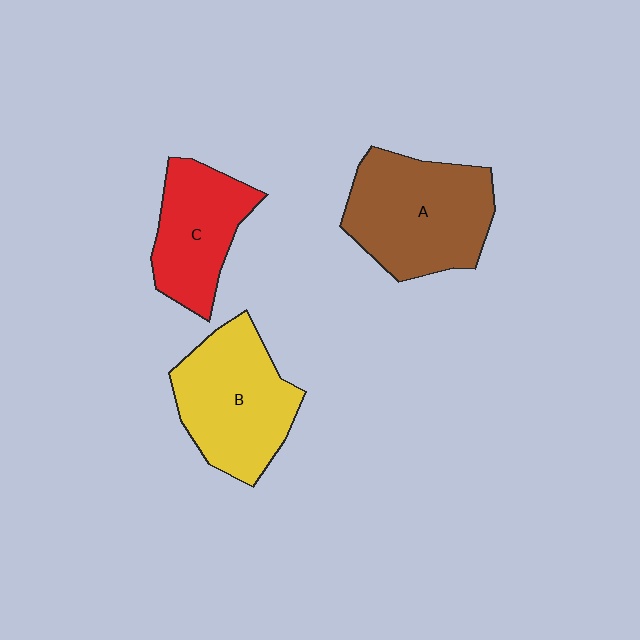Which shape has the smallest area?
Shape C (red).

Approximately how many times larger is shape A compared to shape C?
Approximately 1.4 times.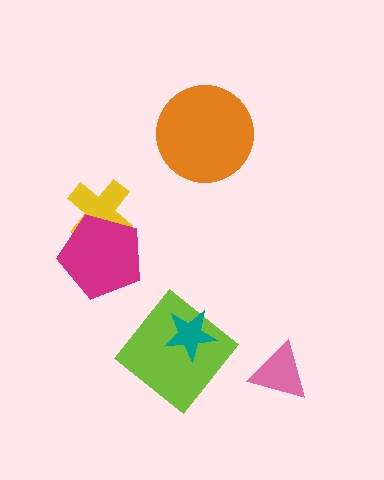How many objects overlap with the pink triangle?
0 objects overlap with the pink triangle.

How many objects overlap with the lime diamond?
1 object overlaps with the lime diamond.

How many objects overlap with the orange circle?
0 objects overlap with the orange circle.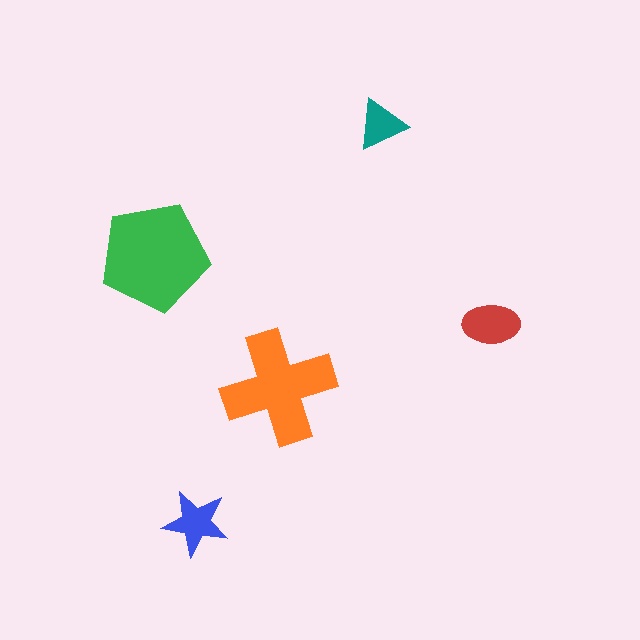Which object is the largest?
The green pentagon.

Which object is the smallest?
The teal triangle.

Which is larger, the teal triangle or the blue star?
The blue star.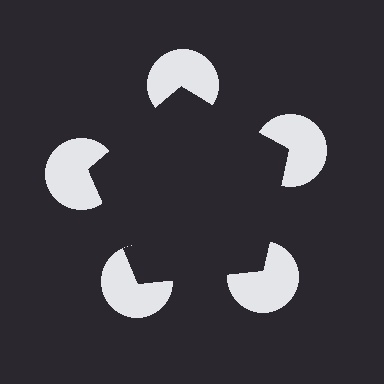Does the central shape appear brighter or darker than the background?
It typically appears slightly darker than the background, even though no actual brightness change is drawn.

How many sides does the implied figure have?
5 sides.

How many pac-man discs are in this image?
There are 5 — one at each vertex of the illusory pentagon.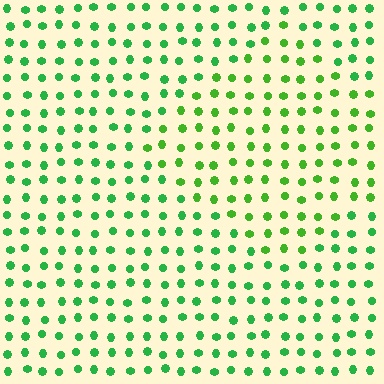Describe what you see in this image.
The image is filled with small green elements in a uniform arrangement. A diamond-shaped region is visible where the elements are tinted to a slightly different hue, forming a subtle color boundary.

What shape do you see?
I see a diamond.